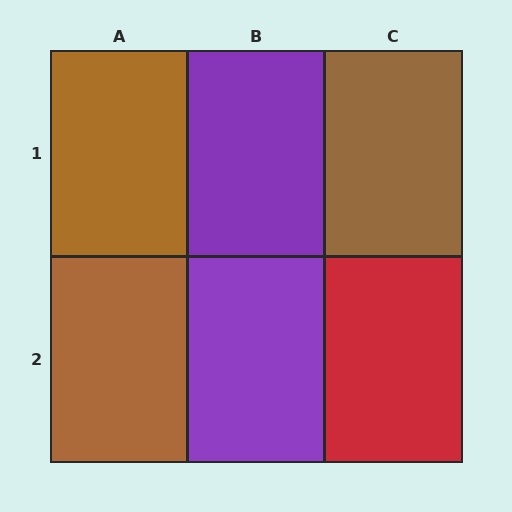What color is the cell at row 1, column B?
Purple.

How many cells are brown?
3 cells are brown.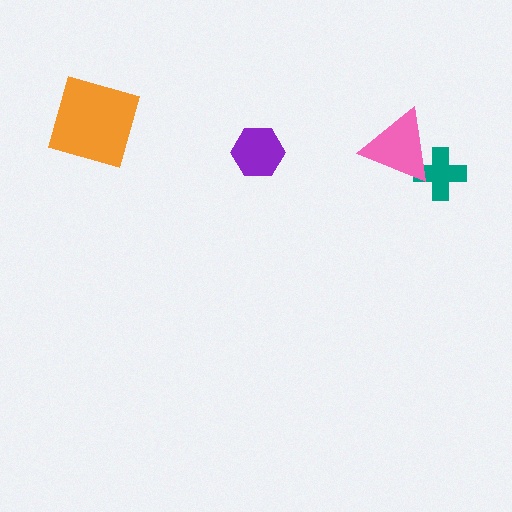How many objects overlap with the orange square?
0 objects overlap with the orange square.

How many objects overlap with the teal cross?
1 object overlaps with the teal cross.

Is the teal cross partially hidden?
Yes, it is partially covered by another shape.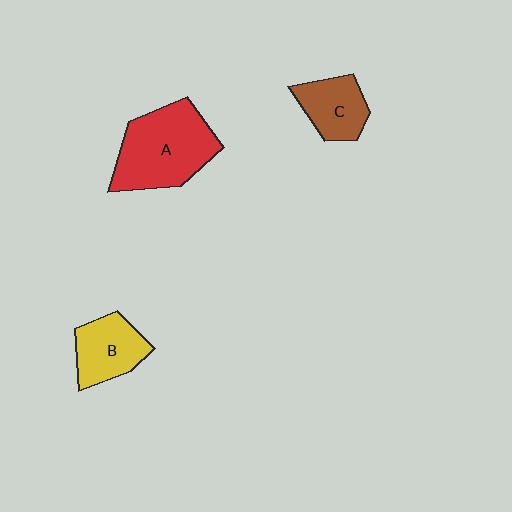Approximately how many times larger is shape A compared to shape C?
Approximately 1.9 times.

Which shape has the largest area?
Shape A (red).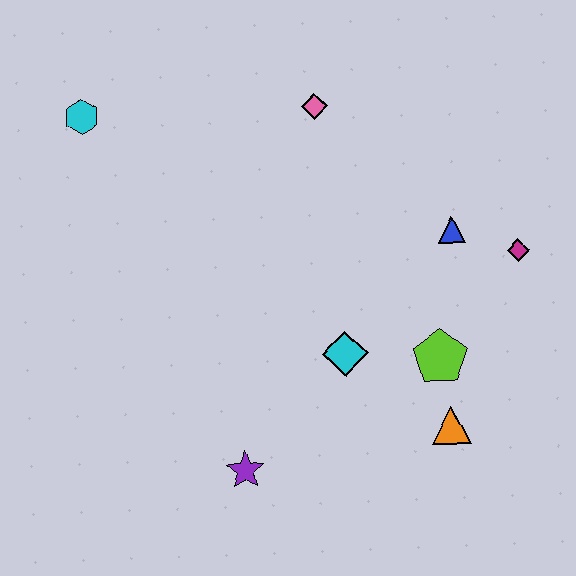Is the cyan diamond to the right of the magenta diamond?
No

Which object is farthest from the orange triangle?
The cyan hexagon is farthest from the orange triangle.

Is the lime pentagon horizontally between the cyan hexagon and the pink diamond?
No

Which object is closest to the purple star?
The cyan diamond is closest to the purple star.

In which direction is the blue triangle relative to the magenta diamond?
The blue triangle is to the left of the magenta diamond.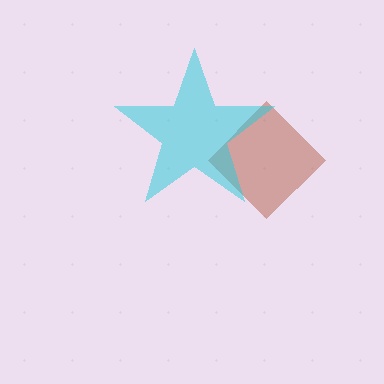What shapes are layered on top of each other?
The layered shapes are: a brown diamond, a cyan star.